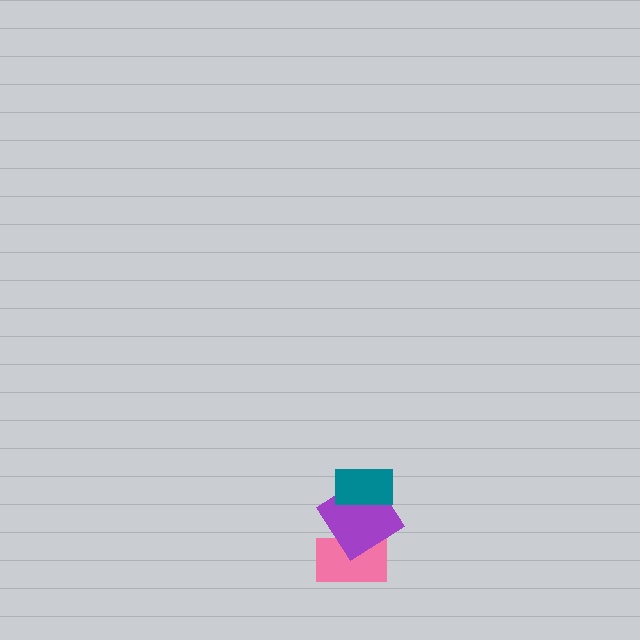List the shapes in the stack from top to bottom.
From top to bottom: the teal rectangle, the purple diamond, the pink rectangle.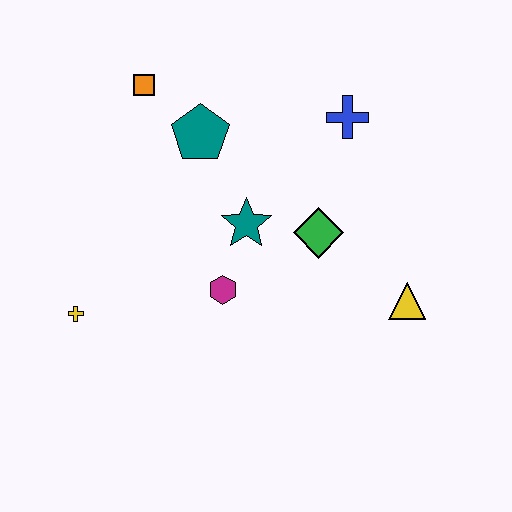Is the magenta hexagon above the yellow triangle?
Yes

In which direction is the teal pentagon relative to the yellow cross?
The teal pentagon is above the yellow cross.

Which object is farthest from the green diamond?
The yellow cross is farthest from the green diamond.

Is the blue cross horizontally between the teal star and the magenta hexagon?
No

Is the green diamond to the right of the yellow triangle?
No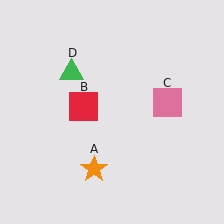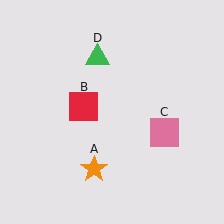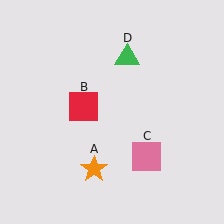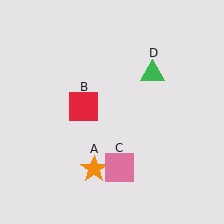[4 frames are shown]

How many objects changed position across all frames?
2 objects changed position: pink square (object C), green triangle (object D).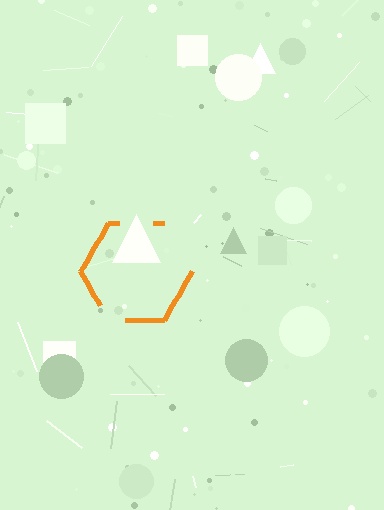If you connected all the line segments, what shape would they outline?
They would outline a hexagon.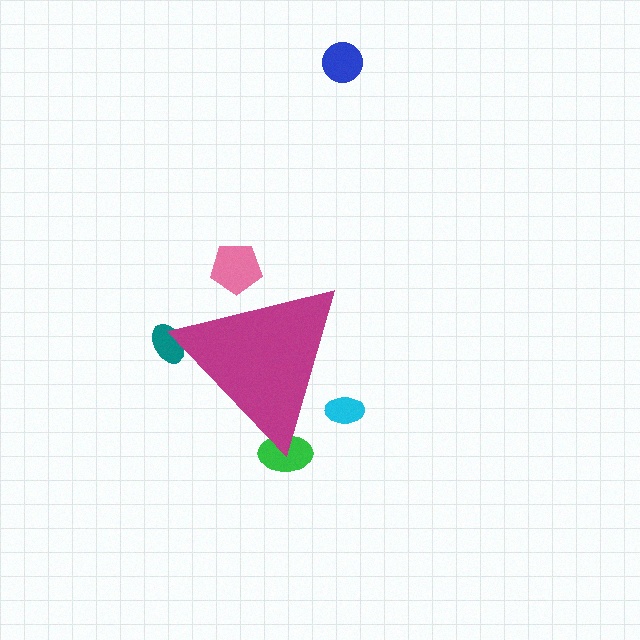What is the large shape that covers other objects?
A magenta triangle.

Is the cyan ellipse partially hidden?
Yes, the cyan ellipse is partially hidden behind the magenta triangle.